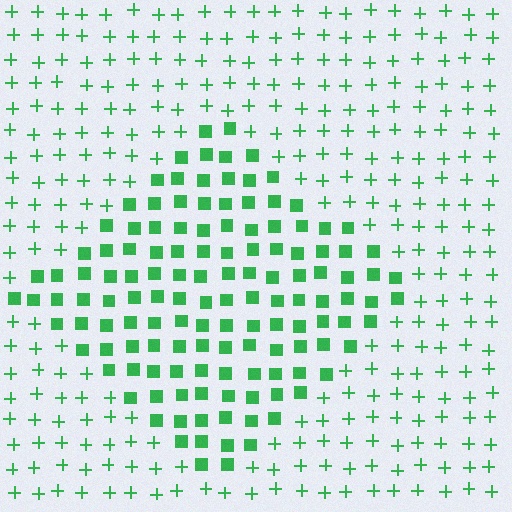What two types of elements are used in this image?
The image uses squares inside the diamond region and plus signs outside it.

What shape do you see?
I see a diamond.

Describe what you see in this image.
The image is filled with small green elements arranged in a uniform grid. A diamond-shaped region contains squares, while the surrounding area contains plus signs. The boundary is defined purely by the change in element shape.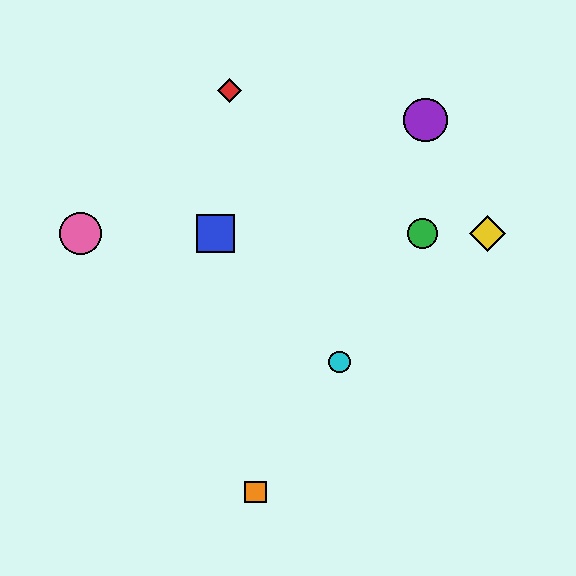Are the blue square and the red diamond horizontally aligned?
No, the blue square is at y≈234 and the red diamond is at y≈90.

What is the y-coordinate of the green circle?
The green circle is at y≈234.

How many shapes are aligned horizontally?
4 shapes (the blue square, the green circle, the yellow diamond, the pink circle) are aligned horizontally.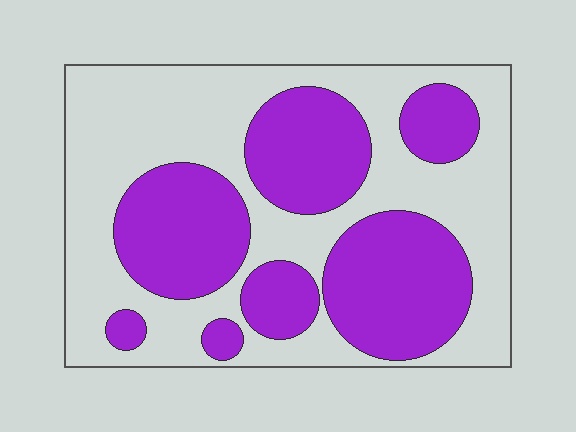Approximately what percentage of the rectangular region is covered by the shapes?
Approximately 45%.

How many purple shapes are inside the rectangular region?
7.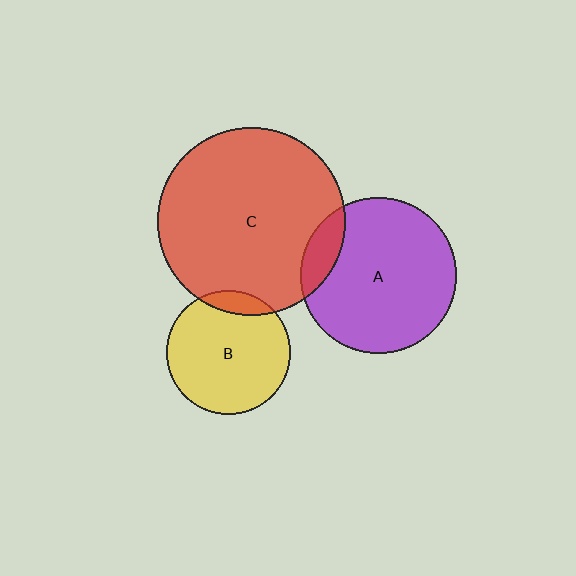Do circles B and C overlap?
Yes.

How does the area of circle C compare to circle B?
Approximately 2.3 times.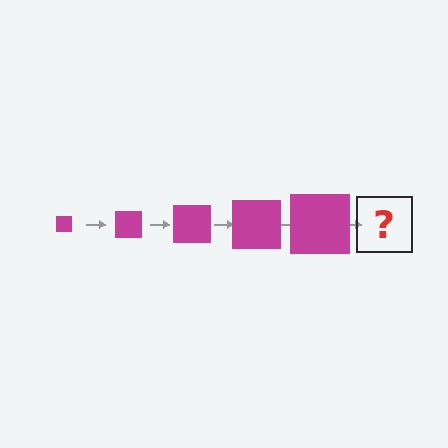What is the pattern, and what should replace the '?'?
The pattern is that the square gets progressively larger each step. The '?' should be a magenta square, larger than the previous one.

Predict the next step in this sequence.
The next step is a magenta square, larger than the previous one.